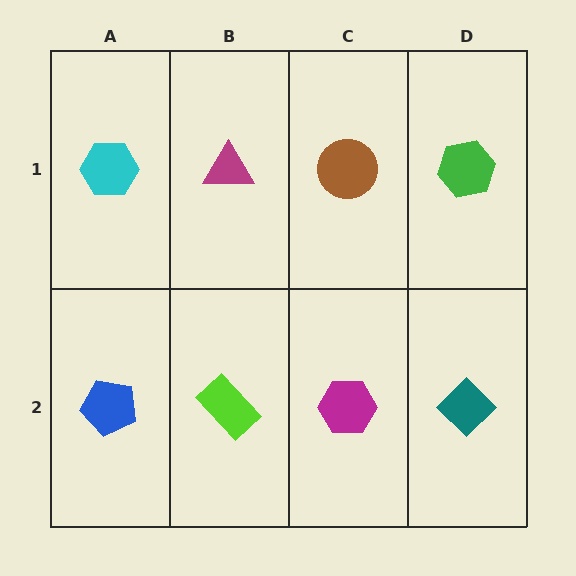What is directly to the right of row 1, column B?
A brown circle.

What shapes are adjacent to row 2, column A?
A cyan hexagon (row 1, column A), a lime rectangle (row 2, column B).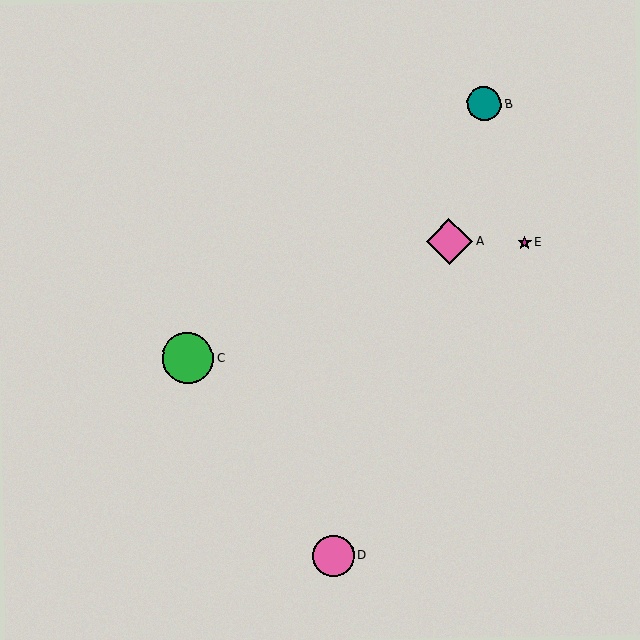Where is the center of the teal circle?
The center of the teal circle is at (484, 104).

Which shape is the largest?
The green circle (labeled C) is the largest.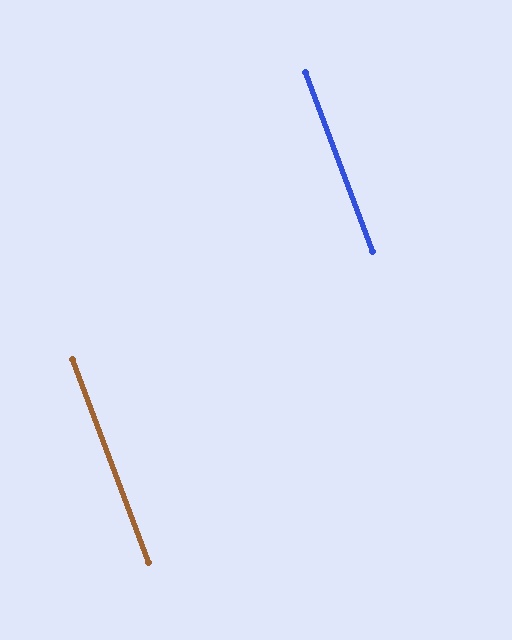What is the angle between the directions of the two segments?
Approximately 0 degrees.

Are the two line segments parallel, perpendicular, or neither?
Parallel — their directions differ by only 0.3°.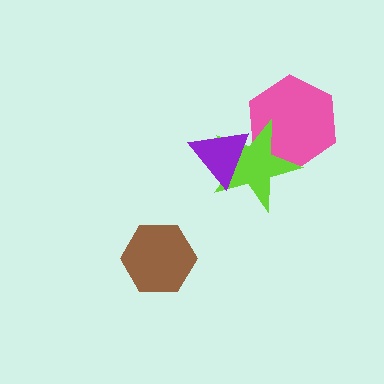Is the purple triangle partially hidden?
No, no other shape covers it.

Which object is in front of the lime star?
The purple triangle is in front of the lime star.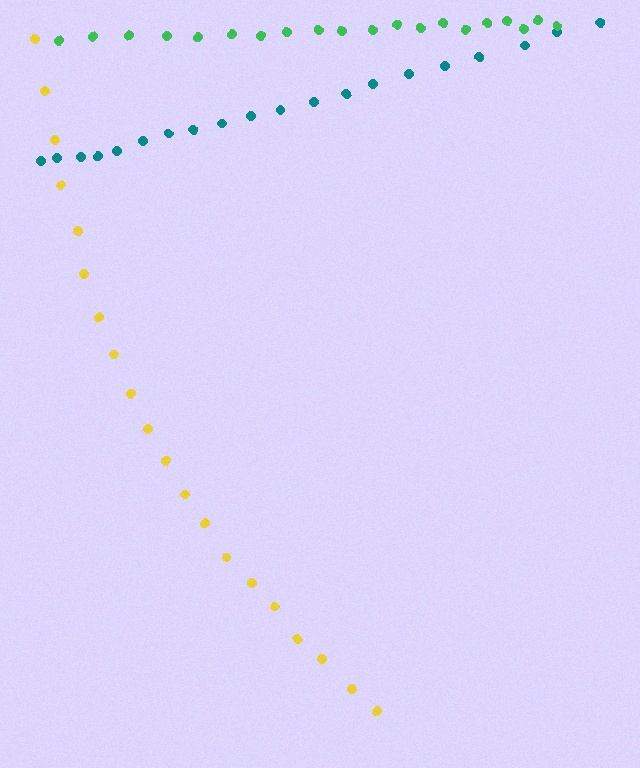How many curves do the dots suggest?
There are 3 distinct paths.